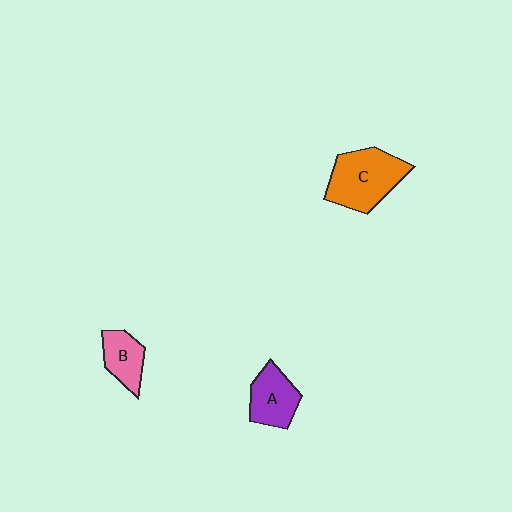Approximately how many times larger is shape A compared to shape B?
Approximately 1.3 times.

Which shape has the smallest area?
Shape B (pink).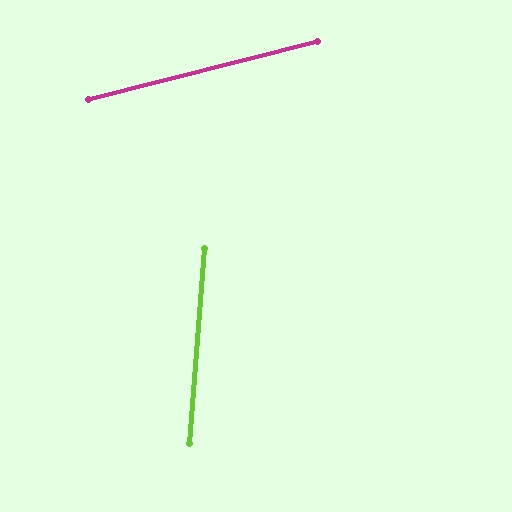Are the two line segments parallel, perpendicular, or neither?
Neither parallel nor perpendicular — they differ by about 71°.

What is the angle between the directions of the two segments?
Approximately 71 degrees.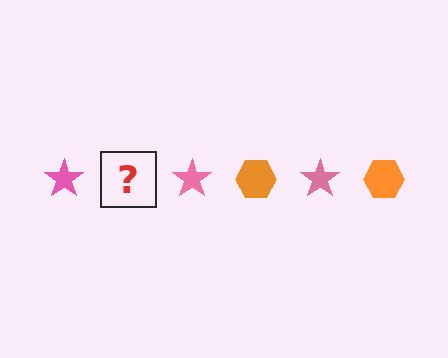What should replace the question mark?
The question mark should be replaced with an orange hexagon.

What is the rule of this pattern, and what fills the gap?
The rule is that the pattern alternates between pink star and orange hexagon. The gap should be filled with an orange hexagon.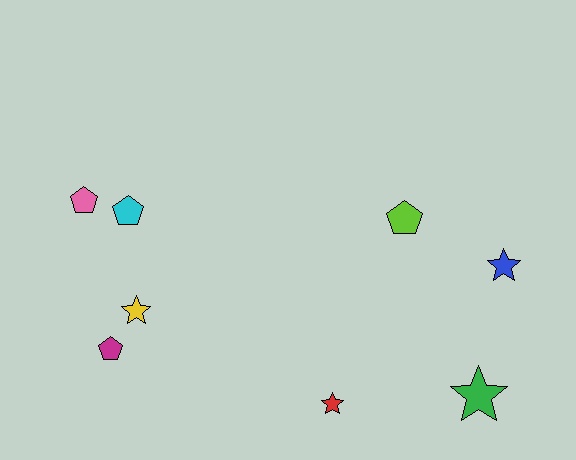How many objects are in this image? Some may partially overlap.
There are 8 objects.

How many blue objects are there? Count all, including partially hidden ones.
There is 1 blue object.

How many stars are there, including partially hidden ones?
There are 4 stars.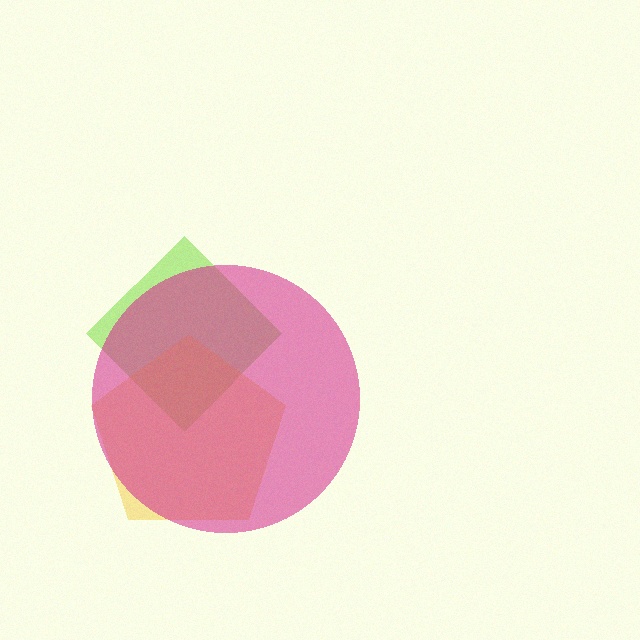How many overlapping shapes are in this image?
There are 3 overlapping shapes in the image.